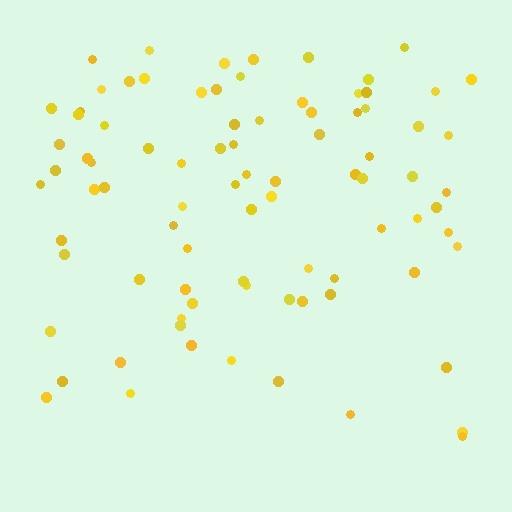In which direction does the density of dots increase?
From bottom to top, with the top side densest.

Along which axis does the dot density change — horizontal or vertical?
Vertical.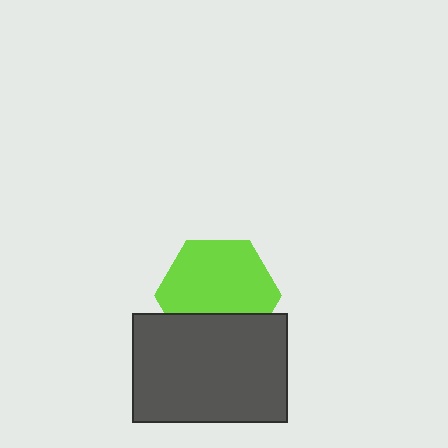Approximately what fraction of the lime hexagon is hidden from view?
Roughly 30% of the lime hexagon is hidden behind the dark gray rectangle.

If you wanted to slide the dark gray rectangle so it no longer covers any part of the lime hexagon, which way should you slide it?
Slide it down — that is the most direct way to separate the two shapes.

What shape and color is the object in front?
The object in front is a dark gray rectangle.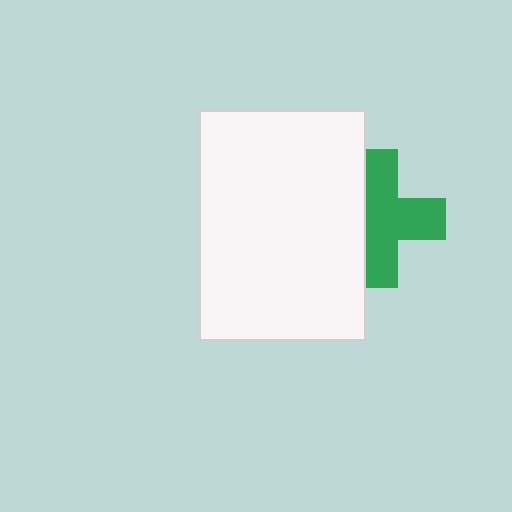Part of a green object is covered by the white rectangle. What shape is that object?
It is a cross.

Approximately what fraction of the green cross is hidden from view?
Roughly 35% of the green cross is hidden behind the white rectangle.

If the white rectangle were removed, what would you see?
You would see the complete green cross.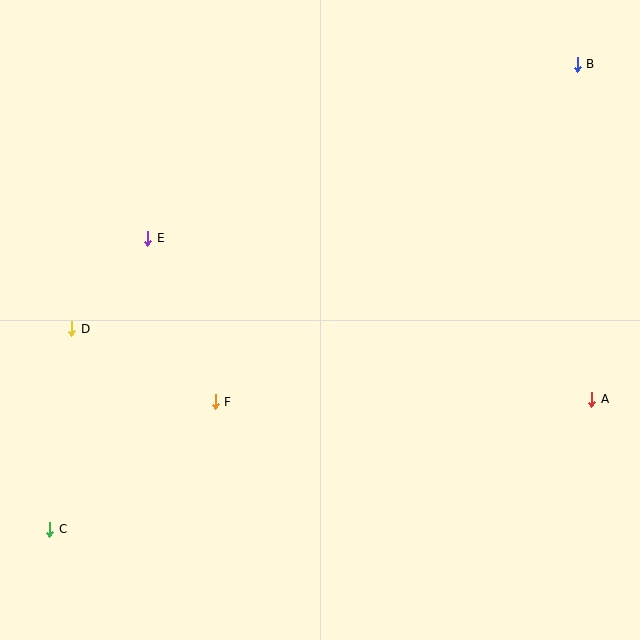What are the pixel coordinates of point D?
Point D is at (72, 329).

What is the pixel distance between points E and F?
The distance between E and F is 177 pixels.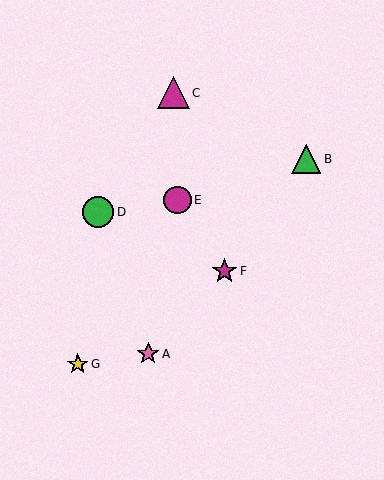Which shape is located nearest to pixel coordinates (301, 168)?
The green triangle (labeled B) at (306, 159) is nearest to that location.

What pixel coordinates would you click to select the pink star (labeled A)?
Click at (148, 354) to select the pink star A.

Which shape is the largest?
The magenta triangle (labeled C) is the largest.